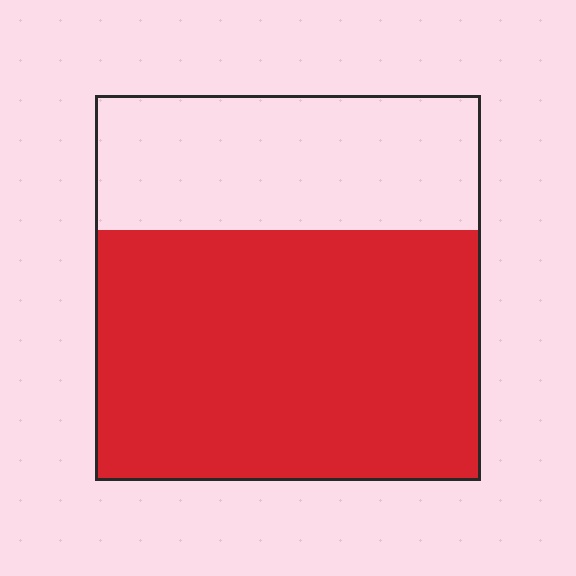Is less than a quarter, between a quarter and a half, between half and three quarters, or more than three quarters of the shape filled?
Between half and three quarters.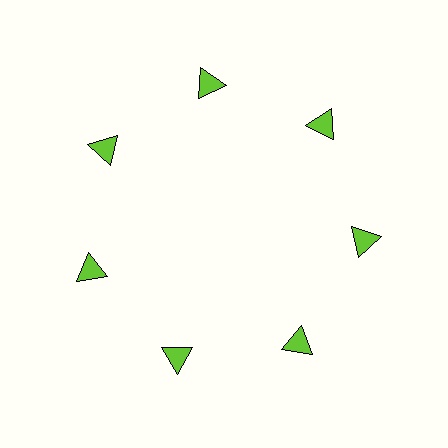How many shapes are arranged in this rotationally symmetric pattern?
There are 7 shapes, arranged in 7 groups of 1.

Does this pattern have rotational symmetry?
Yes, this pattern has 7-fold rotational symmetry. It looks the same after rotating 51 degrees around the center.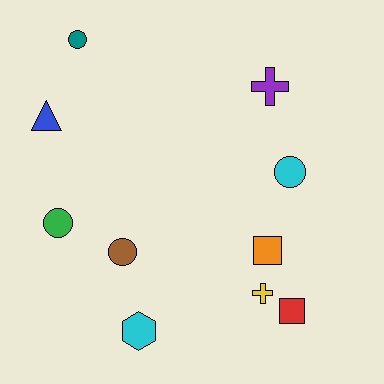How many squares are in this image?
There are 2 squares.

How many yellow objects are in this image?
There is 1 yellow object.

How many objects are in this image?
There are 10 objects.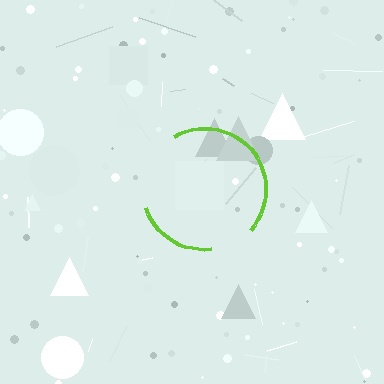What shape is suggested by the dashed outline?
The dashed outline suggests a circle.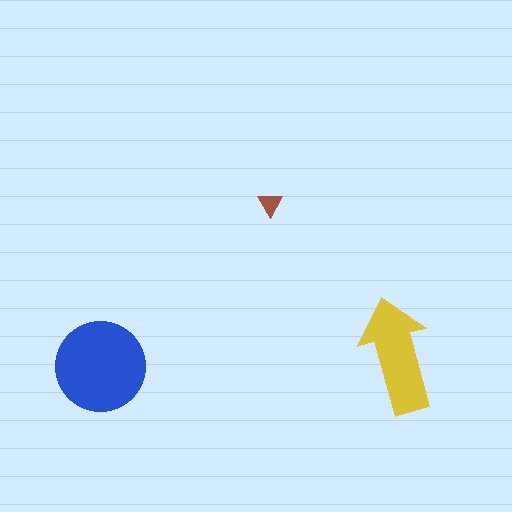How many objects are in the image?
There are 3 objects in the image.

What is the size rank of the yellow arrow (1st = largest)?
2nd.